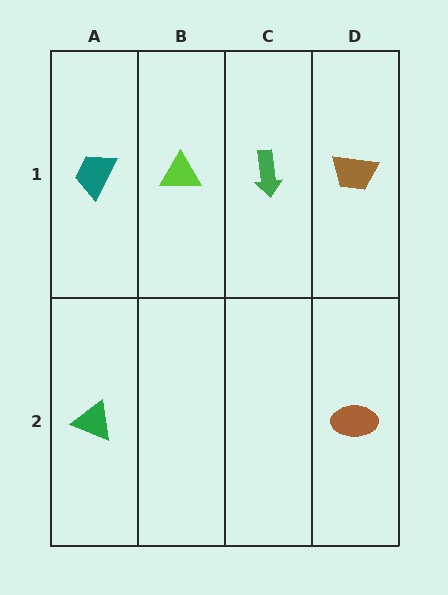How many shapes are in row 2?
2 shapes.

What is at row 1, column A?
A teal trapezoid.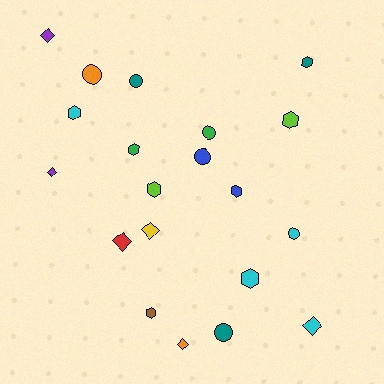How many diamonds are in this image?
There are 6 diamonds.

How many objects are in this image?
There are 20 objects.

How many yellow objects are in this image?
There is 1 yellow object.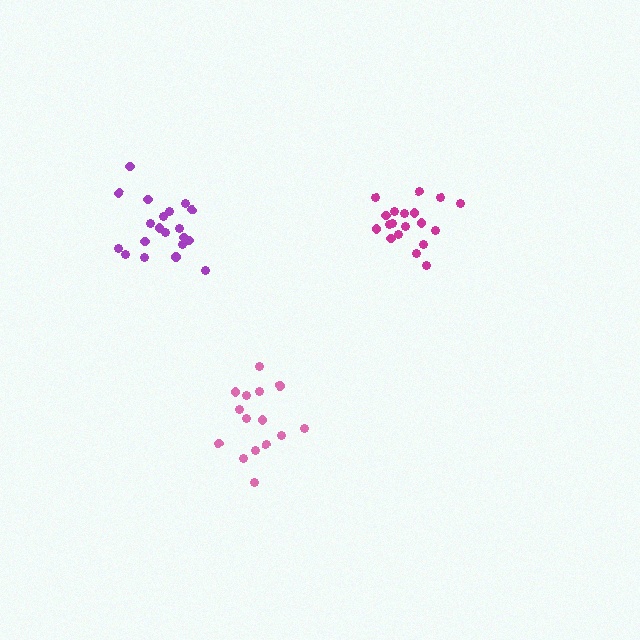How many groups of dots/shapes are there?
There are 3 groups.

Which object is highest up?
The magenta cluster is topmost.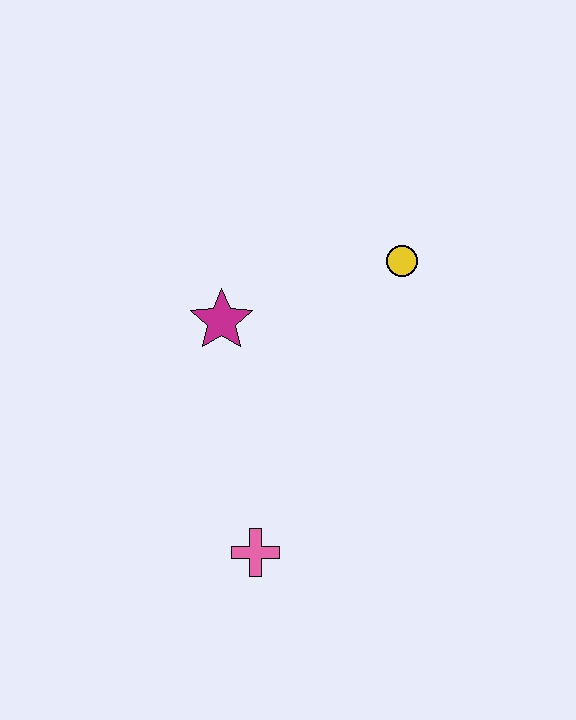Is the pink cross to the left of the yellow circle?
Yes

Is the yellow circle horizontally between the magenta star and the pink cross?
No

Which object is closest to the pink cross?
The magenta star is closest to the pink cross.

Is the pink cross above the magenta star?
No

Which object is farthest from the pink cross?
The yellow circle is farthest from the pink cross.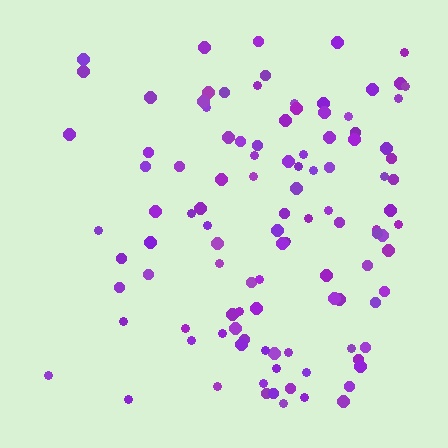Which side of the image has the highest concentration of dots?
The right.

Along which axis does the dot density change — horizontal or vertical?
Horizontal.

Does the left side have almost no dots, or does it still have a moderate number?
Still a moderate number, just noticeably fewer than the right.